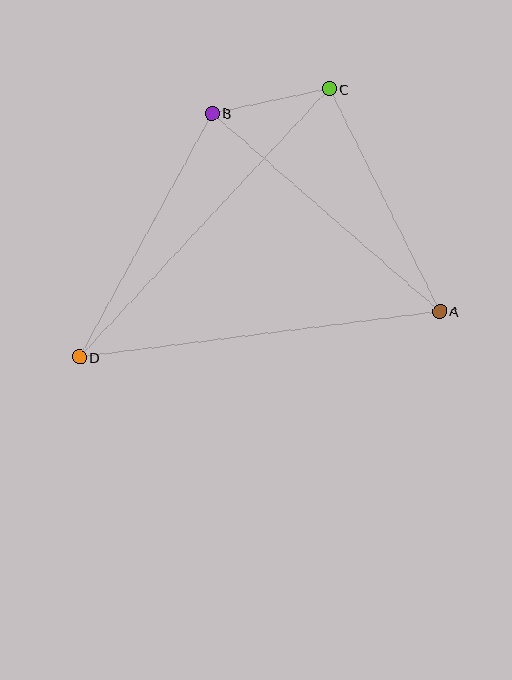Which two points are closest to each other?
Points B and C are closest to each other.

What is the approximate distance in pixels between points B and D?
The distance between B and D is approximately 278 pixels.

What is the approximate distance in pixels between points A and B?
The distance between A and B is approximately 302 pixels.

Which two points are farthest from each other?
Points C and D are farthest from each other.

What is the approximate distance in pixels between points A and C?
The distance between A and C is approximately 248 pixels.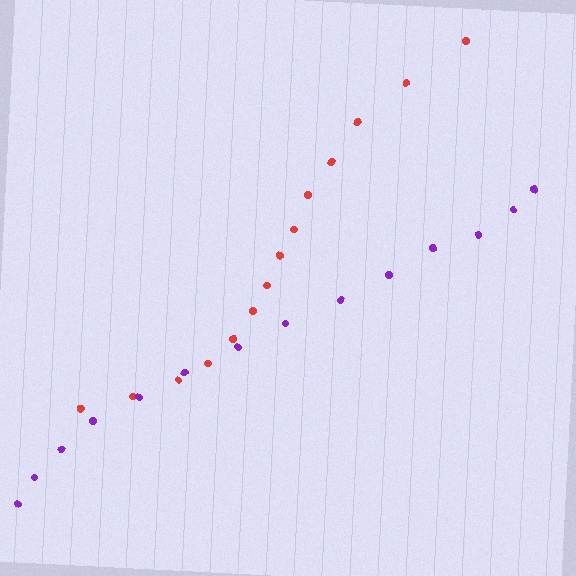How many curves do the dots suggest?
There are 2 distinct paths.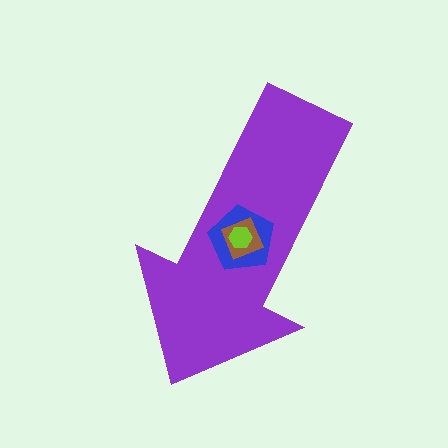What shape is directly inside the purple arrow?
The blue pentagon.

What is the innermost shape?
The lime hexagon.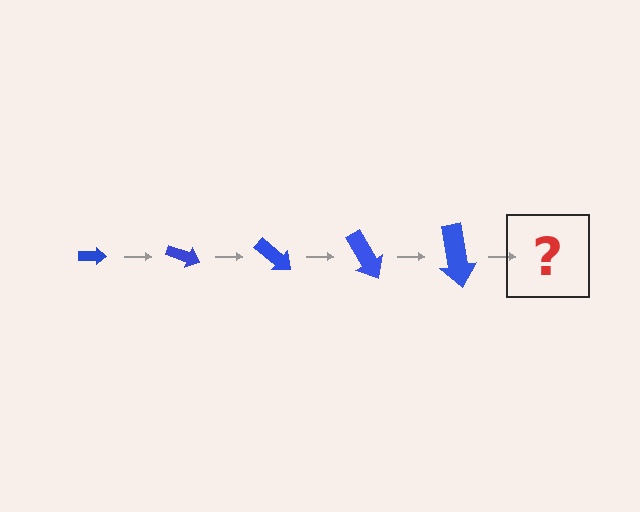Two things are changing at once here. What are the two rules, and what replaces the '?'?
The two rules are that the arrow grows larger each step and it rotates 20 degrees each step. The '?' should be an arrow, larger than the previous one and rotated 100 degrees from the start.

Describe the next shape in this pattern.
It should be an arrow, larger than the previous one and rotated 100 degrees from the start.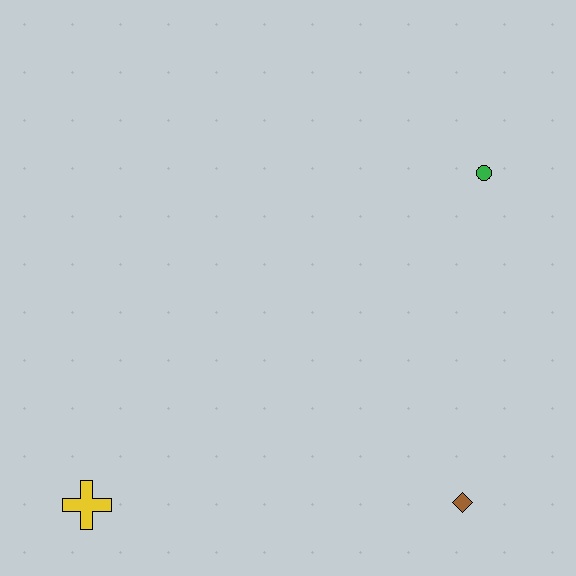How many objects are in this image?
There are 3 objects.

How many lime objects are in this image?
There are no lime objects.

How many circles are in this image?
There is 1 circle.